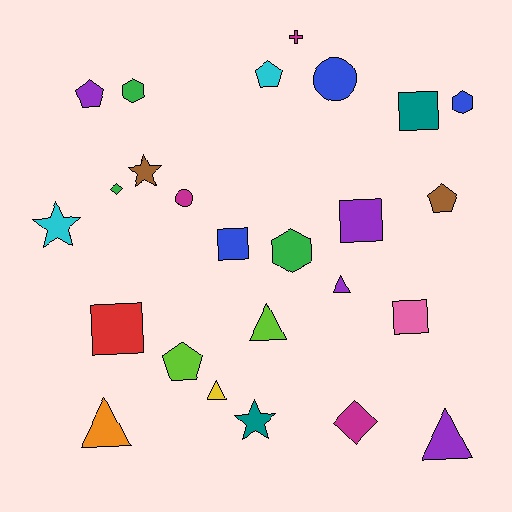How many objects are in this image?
There are 25 objects.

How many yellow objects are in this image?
There is 1 yellow object.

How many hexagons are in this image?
There are 3 hexagons.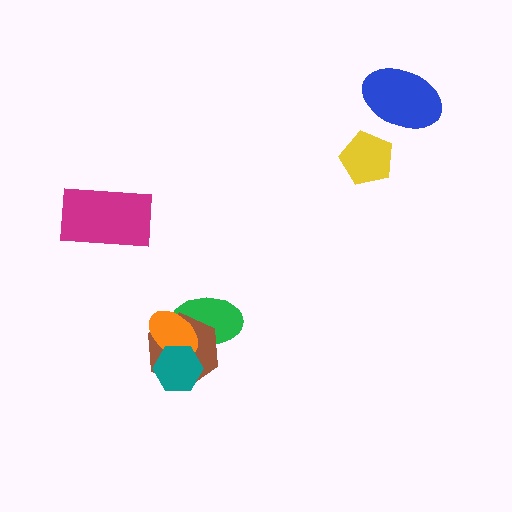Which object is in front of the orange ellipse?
The teal hexagon is in front of the orange ellipse.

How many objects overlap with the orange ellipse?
3 objects overlap with the orange ellipse.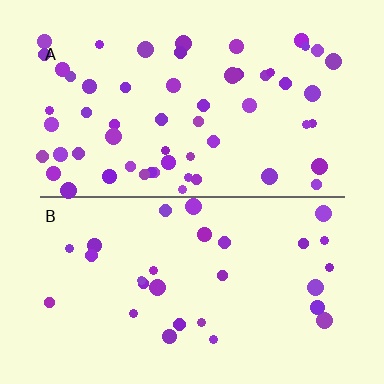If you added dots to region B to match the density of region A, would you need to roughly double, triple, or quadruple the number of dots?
Approximately double.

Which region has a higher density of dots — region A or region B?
A (the top).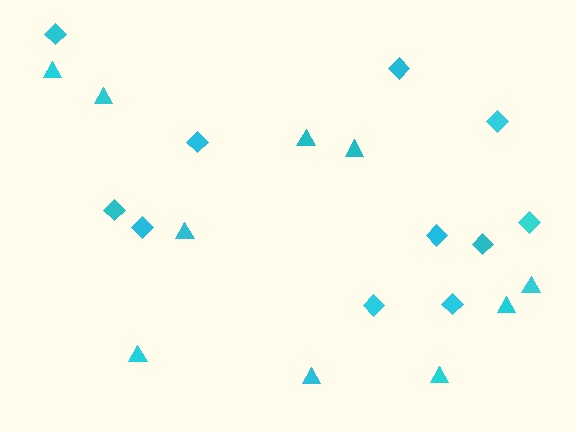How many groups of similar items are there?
There are 2 groups: one group of diamonds (11) and one group of triangles (10).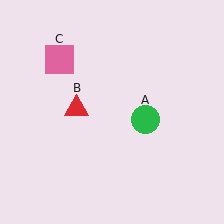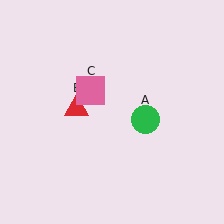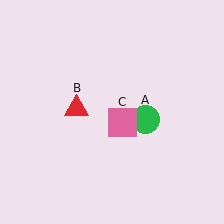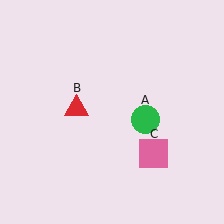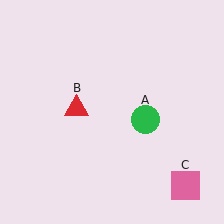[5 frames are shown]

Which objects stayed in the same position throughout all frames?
Green circle (object A) and red triangle (object B) remained stationary.